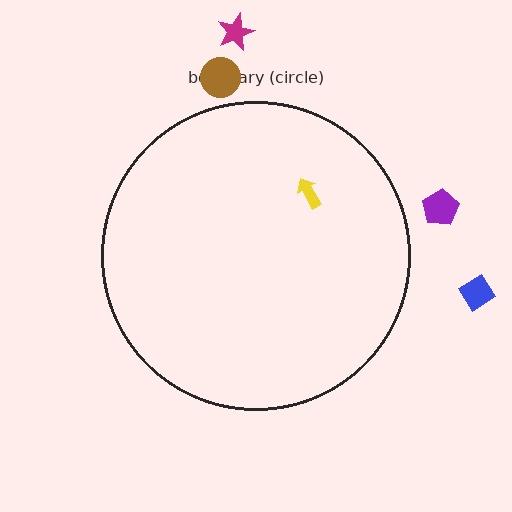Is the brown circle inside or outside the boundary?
Outside.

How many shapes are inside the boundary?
1 inside, 4 outside.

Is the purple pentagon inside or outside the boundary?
Outside.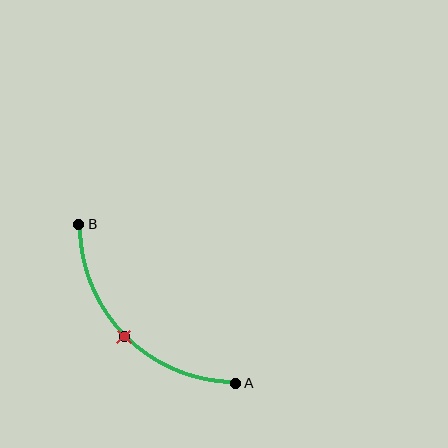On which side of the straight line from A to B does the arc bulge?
The arc bulges below and to the left of the straight line connecting A and B.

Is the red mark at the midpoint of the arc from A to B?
Yes. The red mark lies on the arc at equal arc-length from both A and B — it is the arc midpoint.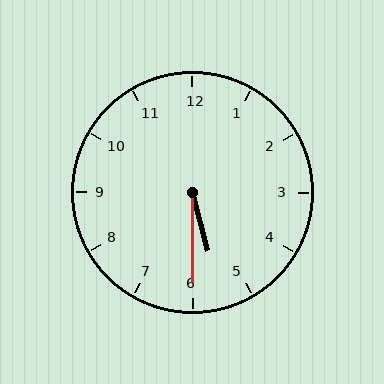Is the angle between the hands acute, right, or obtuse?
It is acute.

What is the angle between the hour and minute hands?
Approximately 15 degrees.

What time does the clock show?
5:30.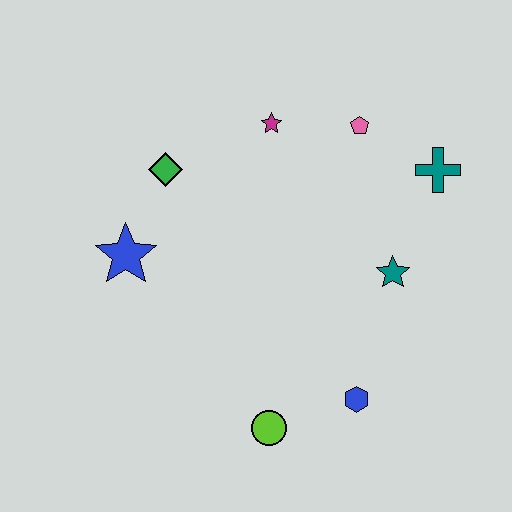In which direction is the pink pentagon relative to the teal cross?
The pink pentagon is to the left of the teal cross.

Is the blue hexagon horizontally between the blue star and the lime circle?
No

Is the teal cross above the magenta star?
No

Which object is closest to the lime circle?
The blue hexagon is closest to the lime circle.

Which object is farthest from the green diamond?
The blue hexagon is farthest from the green diamond.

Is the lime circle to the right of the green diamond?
Yes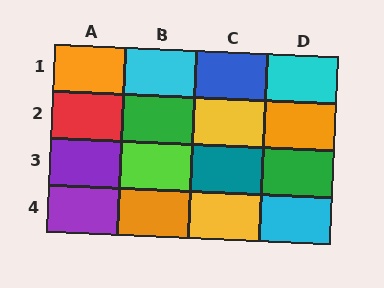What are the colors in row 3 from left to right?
Purple, lime, teal, green.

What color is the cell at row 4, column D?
Cyan.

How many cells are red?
1 cell is red.